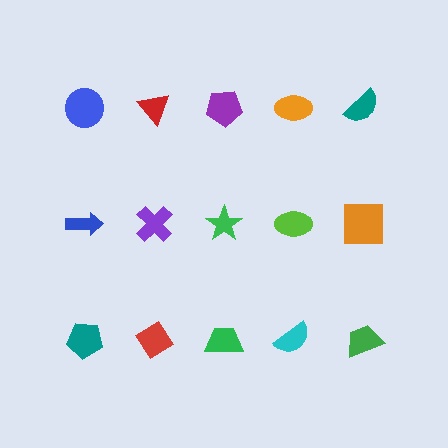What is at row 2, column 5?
An orange square.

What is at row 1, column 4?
An orange ellipse.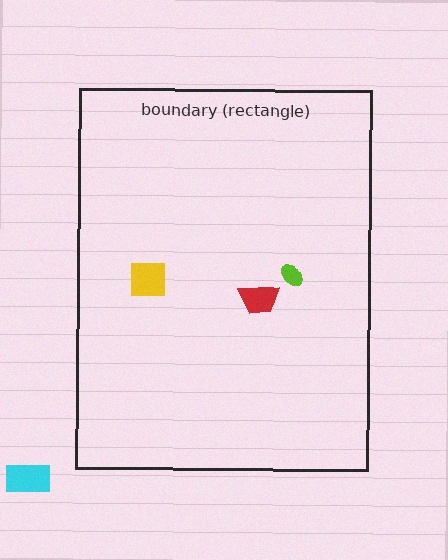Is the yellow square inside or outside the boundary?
Inside.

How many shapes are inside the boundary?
3 inside, 1 outside.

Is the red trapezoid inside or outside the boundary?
Inside.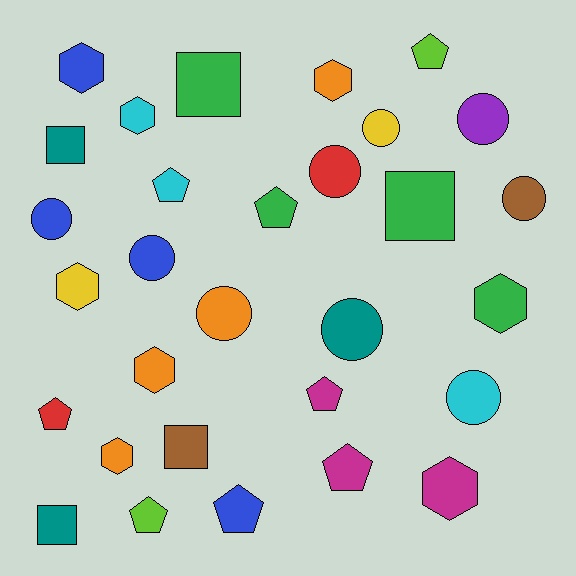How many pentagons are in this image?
There are 8 pentagons.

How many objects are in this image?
There are 30 objects.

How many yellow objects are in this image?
There are 2 yellow objects.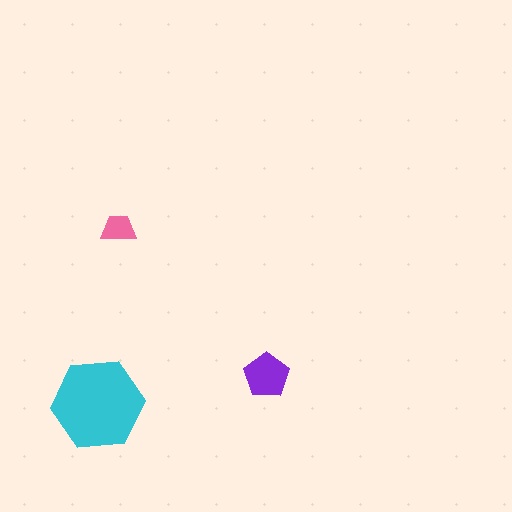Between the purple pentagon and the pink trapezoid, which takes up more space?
The purple pentagon.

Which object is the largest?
The cyan hexagon.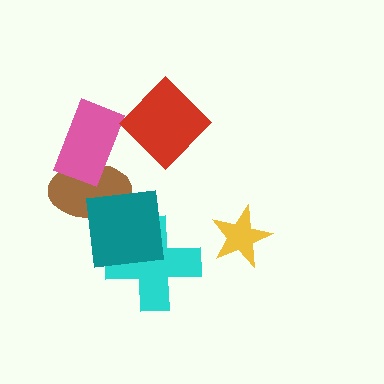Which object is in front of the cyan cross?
The teal square is in front of the cyan cross.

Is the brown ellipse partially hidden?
Yes, it is partially covered by another shape.